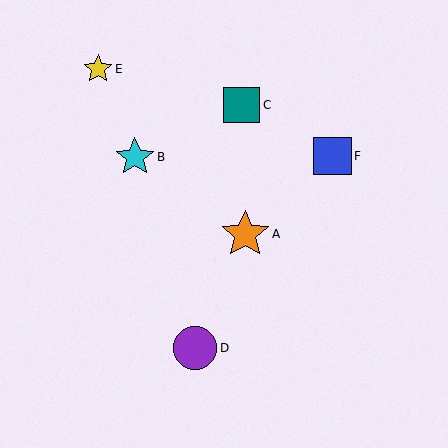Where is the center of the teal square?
The center of the teal square is at (242, 105).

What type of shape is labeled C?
Shape C is a teal square.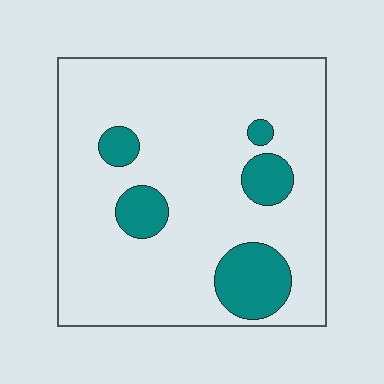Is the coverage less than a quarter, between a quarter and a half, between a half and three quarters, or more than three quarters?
Less than a quarter.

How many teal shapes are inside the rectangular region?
5.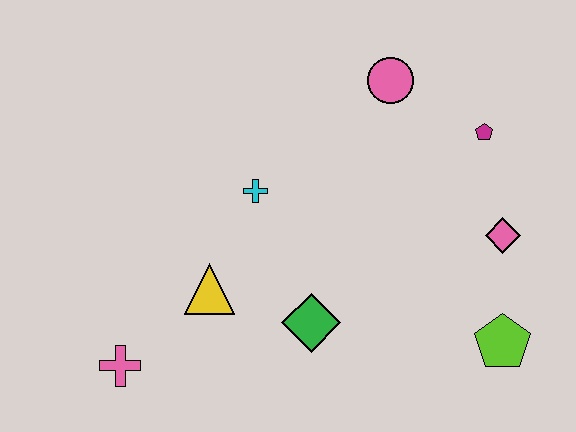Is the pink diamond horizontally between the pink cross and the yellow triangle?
No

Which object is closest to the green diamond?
The yellow triangle is closest to the green diamond.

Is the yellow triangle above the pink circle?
No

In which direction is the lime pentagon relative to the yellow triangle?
The lime pentagon is to the right of the yellow triangle.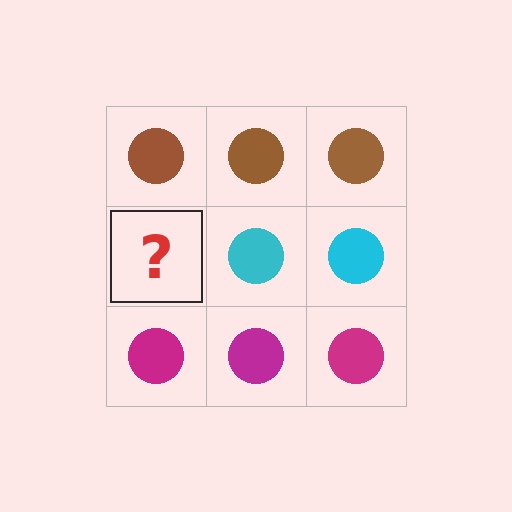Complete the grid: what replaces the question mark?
The question mark should be replaced with a cyan circle.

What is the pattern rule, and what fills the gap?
The rule is that each row has a consistent color. The gap should be filled with a cyan circle.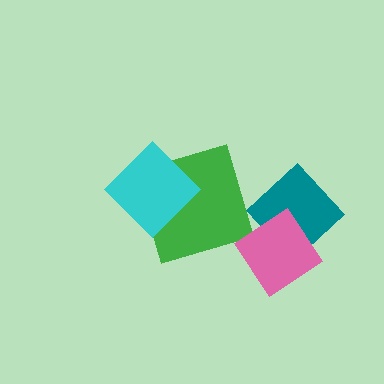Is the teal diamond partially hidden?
Yes, it is partially covered by another shape.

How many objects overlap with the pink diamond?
1 object overlaps with the pink diamond.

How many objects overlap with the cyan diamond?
1 object overlaps with the cyan diamond.